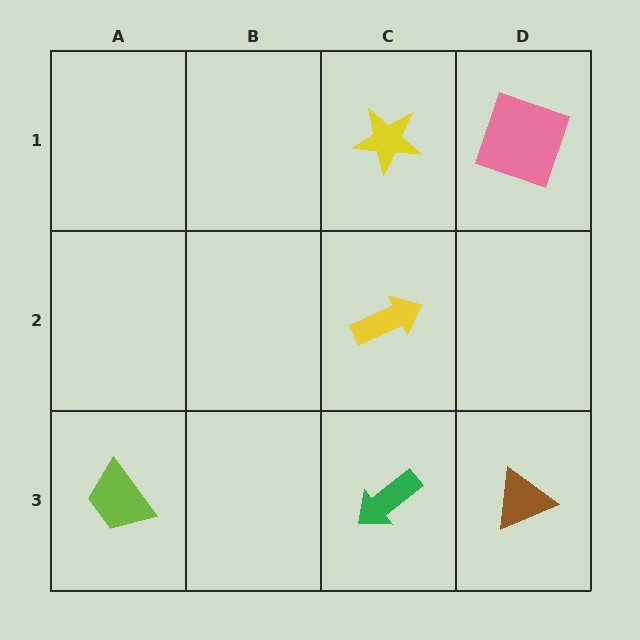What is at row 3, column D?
A brown triangle.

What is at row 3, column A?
A lime trapezoid.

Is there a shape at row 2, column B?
No, that cell is empty.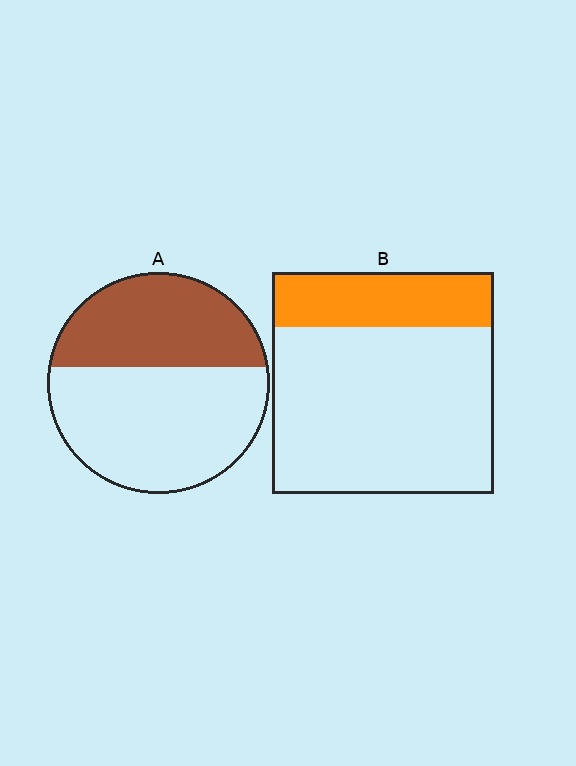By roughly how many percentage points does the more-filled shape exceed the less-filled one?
By roughly 15 percentage points (A over B).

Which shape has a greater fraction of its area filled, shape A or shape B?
Shape A.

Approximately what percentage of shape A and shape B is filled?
A is approximately 40% and B is approximately 25%.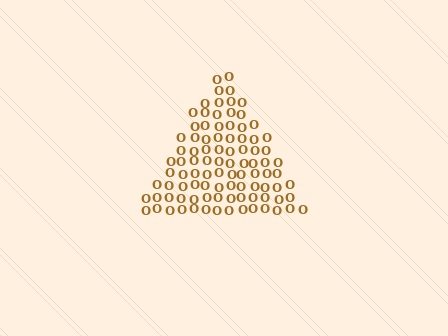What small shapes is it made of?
It is made of small letter O's.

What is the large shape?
The large shape is a triangle.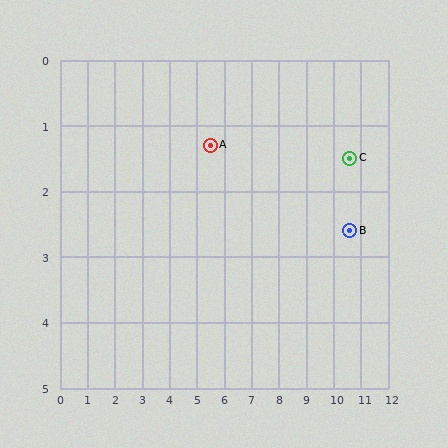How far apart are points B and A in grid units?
Points B and A are about 5.3 grid units apart.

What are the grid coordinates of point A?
Point A is at approximately (5.5, 1.3).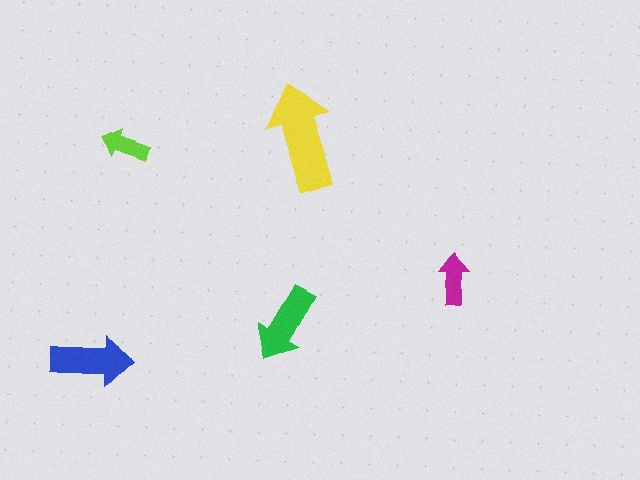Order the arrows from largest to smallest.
the yellow one, the blue one, the green one, the magenta one, the lime one.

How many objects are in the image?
There are 5 objects in the image.